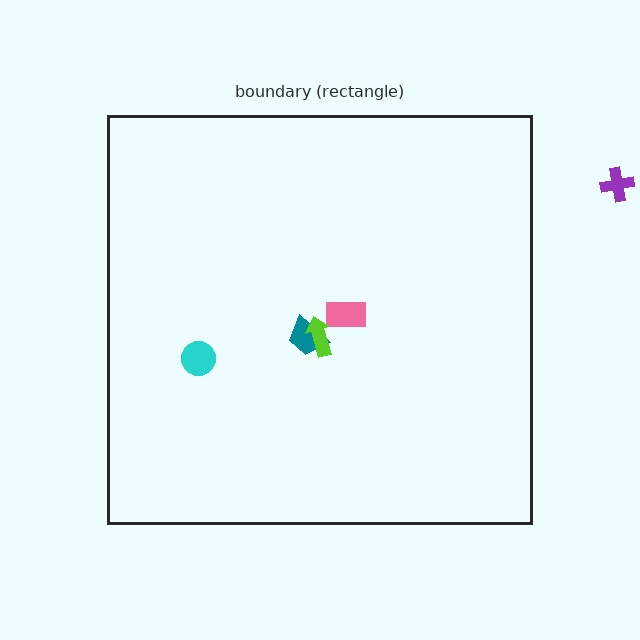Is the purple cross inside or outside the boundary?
Outside.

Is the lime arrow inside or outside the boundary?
Inside.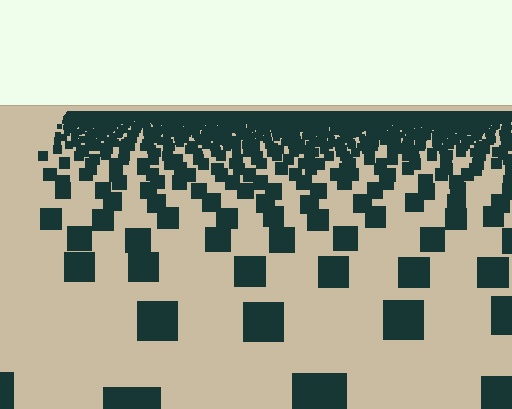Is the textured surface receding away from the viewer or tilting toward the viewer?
The surface is receding away from the viewer. Texture elements get smaller and denser toward the top.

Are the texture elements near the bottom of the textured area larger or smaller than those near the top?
Larger. Near the bottom, elements are closer to the viewer and appear at a bigger on-screen size.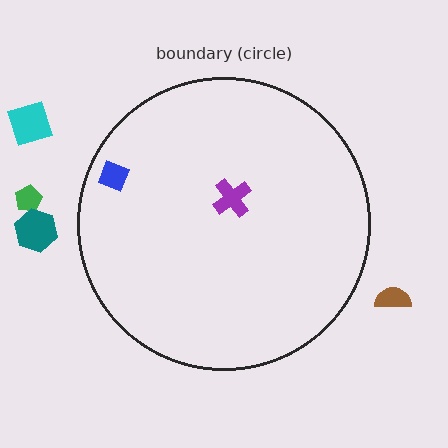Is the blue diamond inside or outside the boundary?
Inside.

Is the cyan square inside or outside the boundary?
Outside.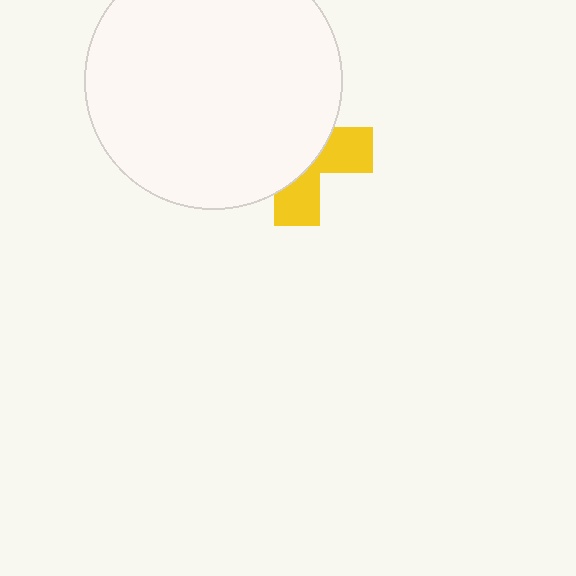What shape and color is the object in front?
The object in front is a white circle.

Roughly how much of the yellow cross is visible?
A small part of it is visible (roughly 38%).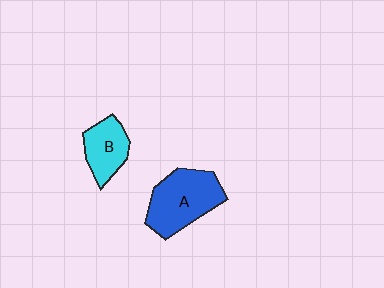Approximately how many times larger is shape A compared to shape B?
Approximately 1.6 times.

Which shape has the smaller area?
Shape B (cyan).